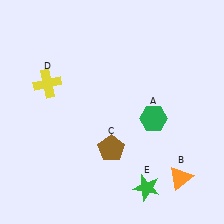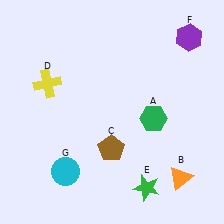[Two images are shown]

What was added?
A purple hexagon (F), a cyan circle (G) were added in Image 2.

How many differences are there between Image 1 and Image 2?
There are 2 differences between the two images.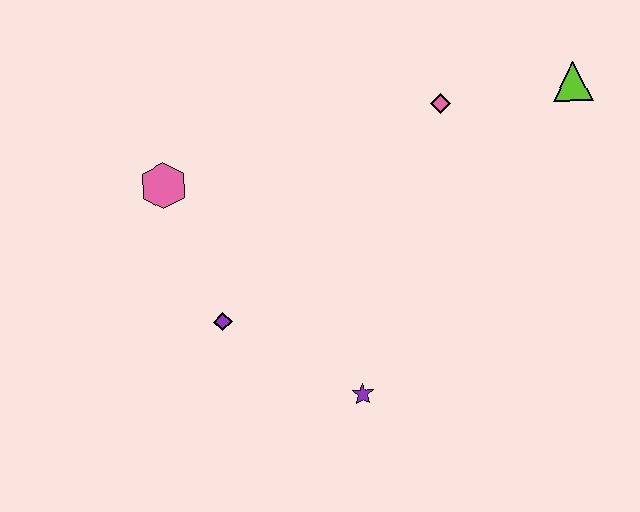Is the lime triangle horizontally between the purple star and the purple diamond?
No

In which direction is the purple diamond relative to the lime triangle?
The purple diamond is to the left of the lime triangle.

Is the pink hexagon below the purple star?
No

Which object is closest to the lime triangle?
The pink diamond is closest to the lime triangle.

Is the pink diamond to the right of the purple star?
Yes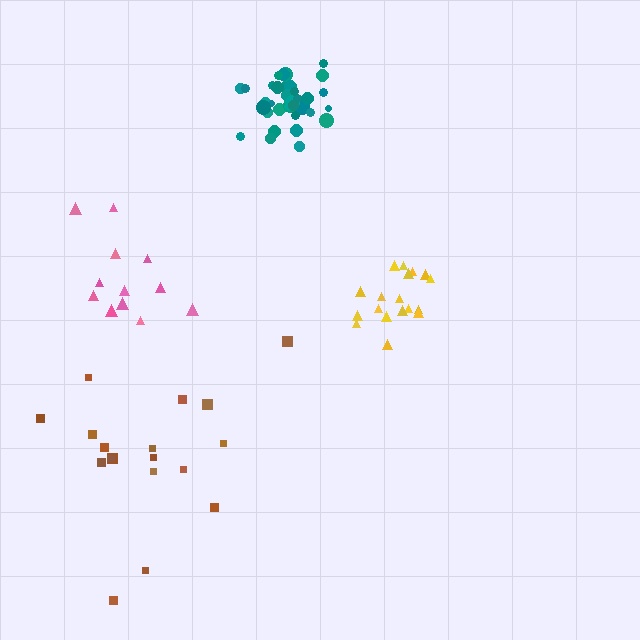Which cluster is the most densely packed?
Teal.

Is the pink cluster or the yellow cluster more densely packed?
Yellow.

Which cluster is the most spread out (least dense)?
Brown.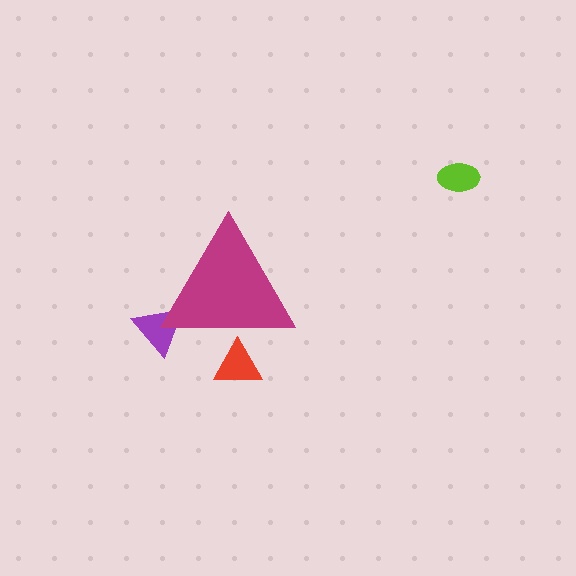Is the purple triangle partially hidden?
Yes, the purple triangle is partially hidden behind the magenta triangle.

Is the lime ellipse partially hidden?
No, the lime ellipse is fully visible.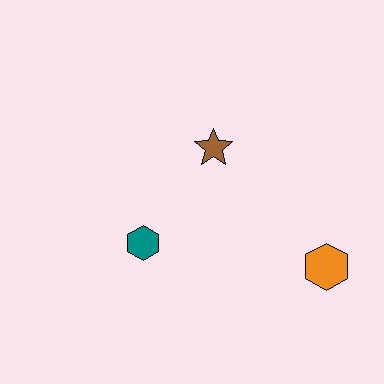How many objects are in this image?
There are 3 objects.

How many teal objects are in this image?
There is 1 teal object.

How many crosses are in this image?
There are no crosses.